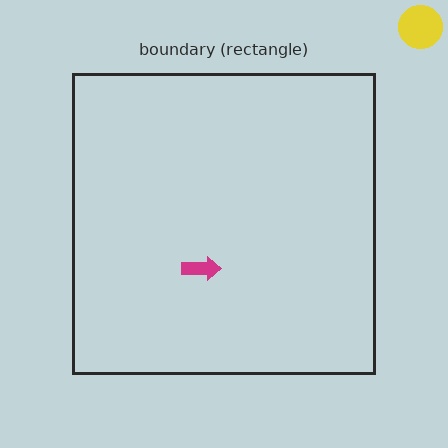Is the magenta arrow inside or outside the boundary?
Inside.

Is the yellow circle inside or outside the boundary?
Outside.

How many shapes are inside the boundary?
1 inside, 1 outside.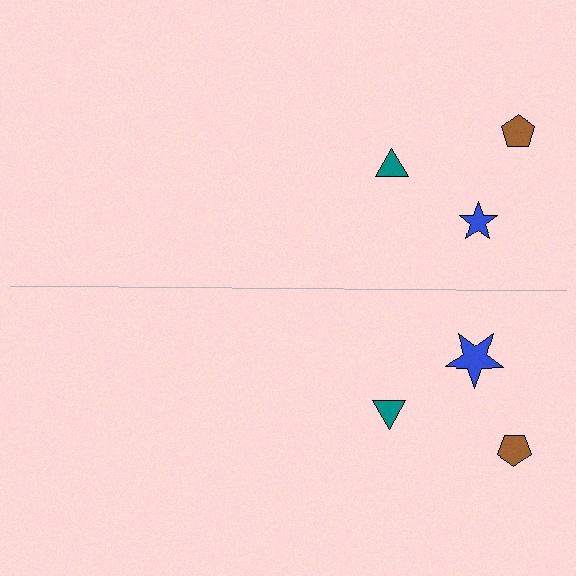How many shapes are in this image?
There are 6 shapes in this image.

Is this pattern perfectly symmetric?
No, the pattern is not perfectly symmetric. The blue star on the bottom side has a different size than its mirror counterpart.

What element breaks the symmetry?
The blue star on the bottom side has a different size than its mirror counterpart.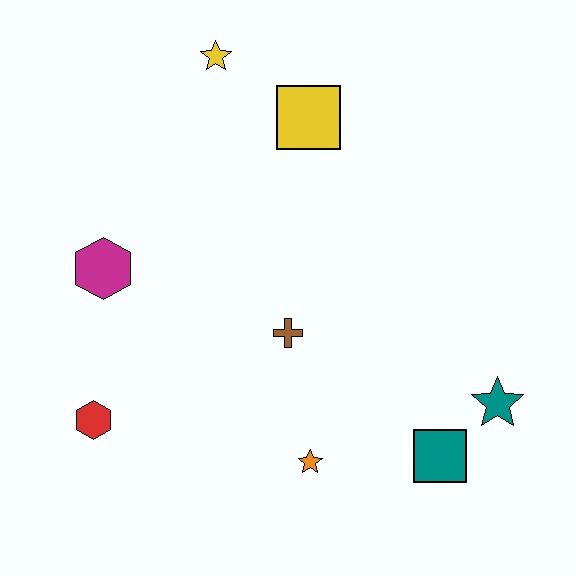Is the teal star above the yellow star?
No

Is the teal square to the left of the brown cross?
No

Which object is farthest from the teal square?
The yellow star is farthest from the teal square.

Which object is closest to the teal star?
The teal square is closest to the teal star.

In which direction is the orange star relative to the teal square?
The orange star is to the left of the teal square.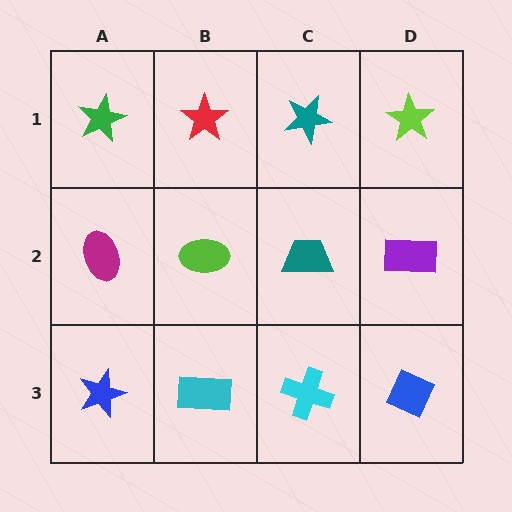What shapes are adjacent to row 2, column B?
A red star (row 1, column B), a cyan rectangle (row 3, column B), a magenta ellipse (row 2, column A), a teal trapezoid (row 2, column C).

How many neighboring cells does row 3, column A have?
2.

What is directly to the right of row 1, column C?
A lime star.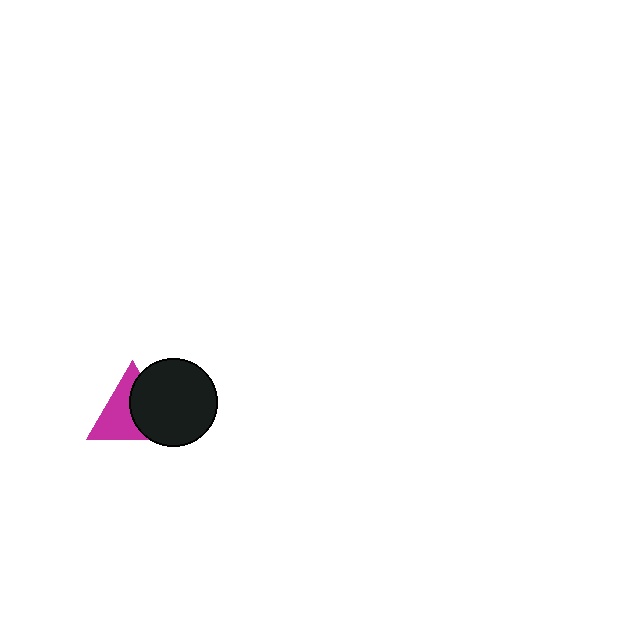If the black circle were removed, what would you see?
You would see the complete magenta triangle.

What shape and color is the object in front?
The object in front is a black circle.